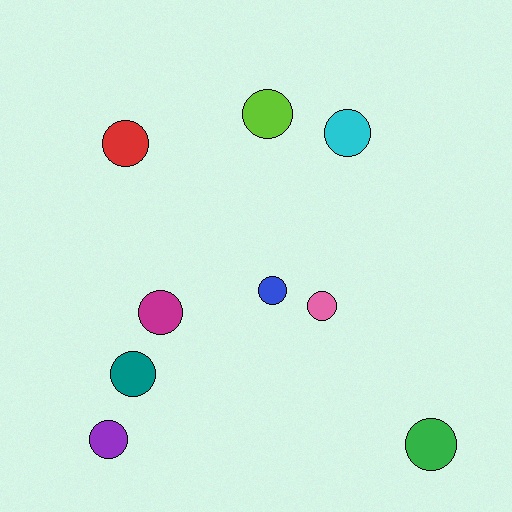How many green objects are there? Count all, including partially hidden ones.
There is 1 green object.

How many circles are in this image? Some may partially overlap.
There are 9 circles.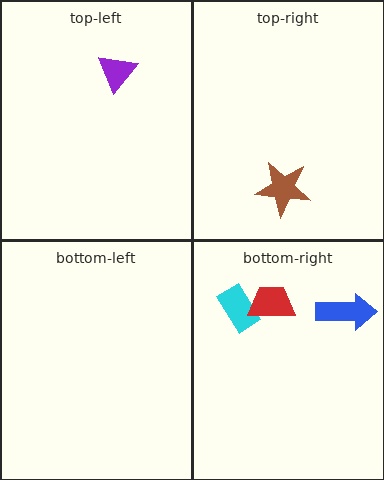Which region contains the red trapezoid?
The bottom-right region.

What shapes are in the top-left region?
The purple triangle.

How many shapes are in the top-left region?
1.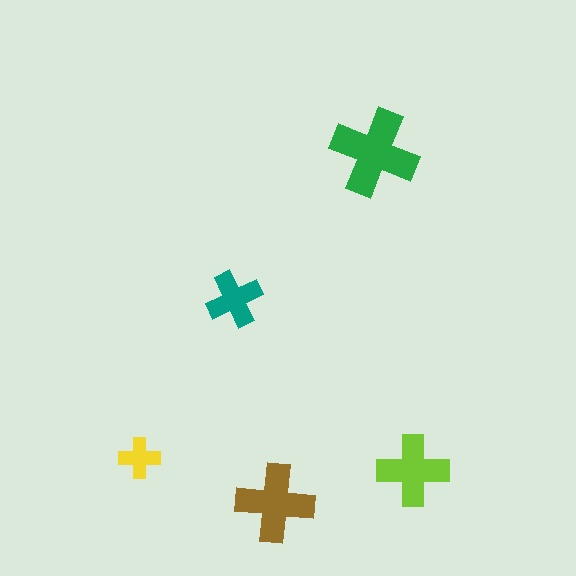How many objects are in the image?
There are 5 objects in the image.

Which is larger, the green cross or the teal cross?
The green one.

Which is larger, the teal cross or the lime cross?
The lime one.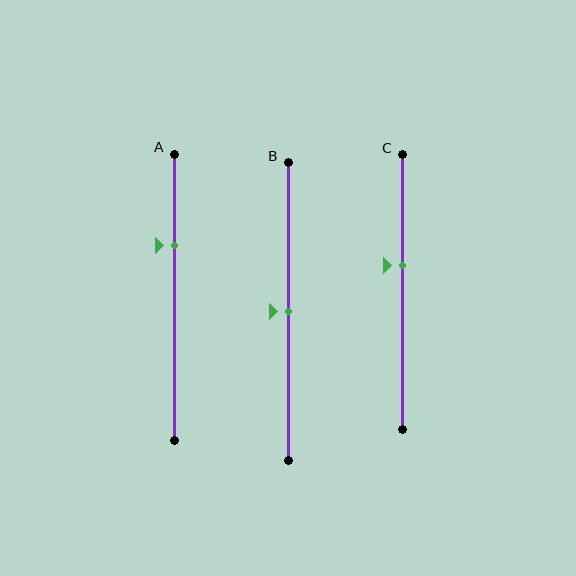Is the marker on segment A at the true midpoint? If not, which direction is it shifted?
No, the marker on segment A is shifted upward by about 18% of the segment length.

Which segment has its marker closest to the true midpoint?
Segment B has its marker closest to the true midpoint.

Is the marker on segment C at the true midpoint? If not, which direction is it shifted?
No, the marker on segment C is shifted upward by about 9% of the segment length.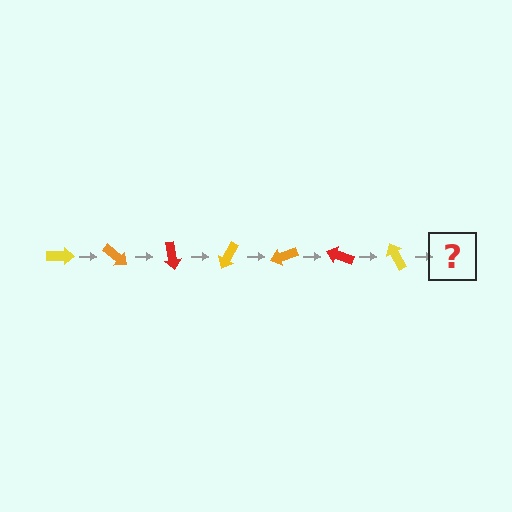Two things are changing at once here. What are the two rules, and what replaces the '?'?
The two rules are that it rotates 40 degrees each step and the color cycles through yellow, orange, and red. The '?' should be an orange arrow, rotated 280 degrees from the start.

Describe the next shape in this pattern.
It should be an orange arrow, rotated 280 degrees from the start.